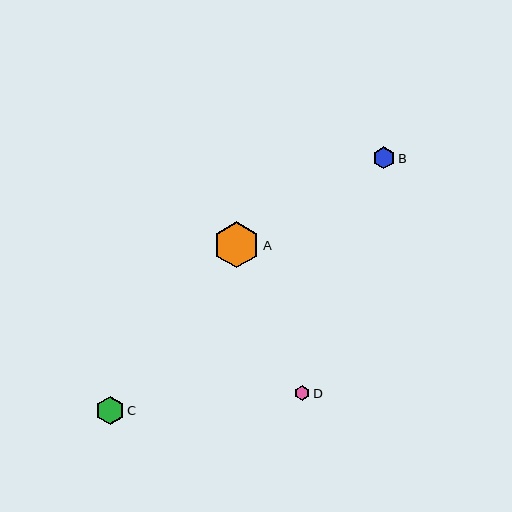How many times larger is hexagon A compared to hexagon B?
Hexagon A is approximately 2.1 times the size of hexagon B.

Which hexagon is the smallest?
Hexagon D is the smallest with a size of approximately 15 pixels.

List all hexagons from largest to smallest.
From largest to smallest: A, C, B, D.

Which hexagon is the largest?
Hexagon A is the largest with a size of approximately 46 pixels.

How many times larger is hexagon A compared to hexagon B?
Hexagon A is approximately 2.1 times the size of hexagon B.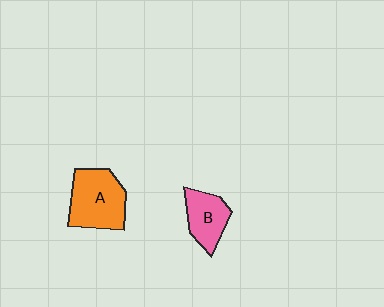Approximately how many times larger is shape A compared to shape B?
Approximately 1.5 times.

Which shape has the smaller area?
Shape B (pink).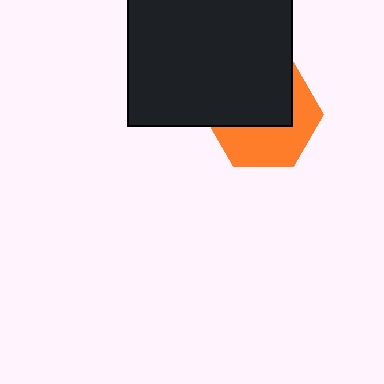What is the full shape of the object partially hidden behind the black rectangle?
The partially hidden object is an orange hexagon.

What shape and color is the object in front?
The object in front is a black rectangle.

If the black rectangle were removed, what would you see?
You would see the complete orange hexagon.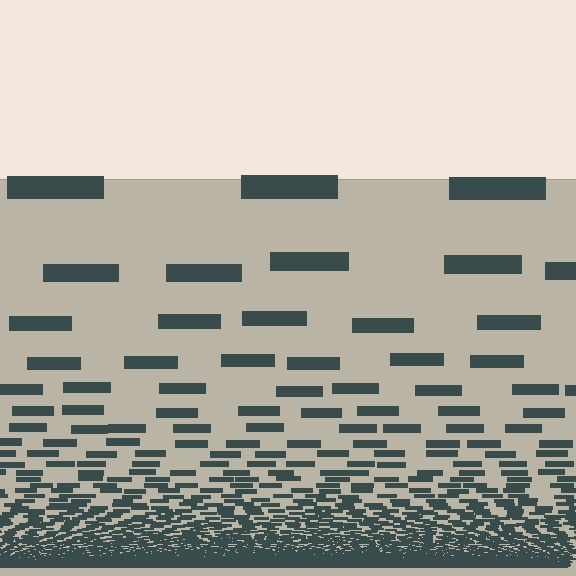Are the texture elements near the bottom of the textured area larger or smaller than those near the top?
Smaller. The gradient is inverted — elements near the bottom are smaller and denser.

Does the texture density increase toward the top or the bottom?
Density increases toward the bottom.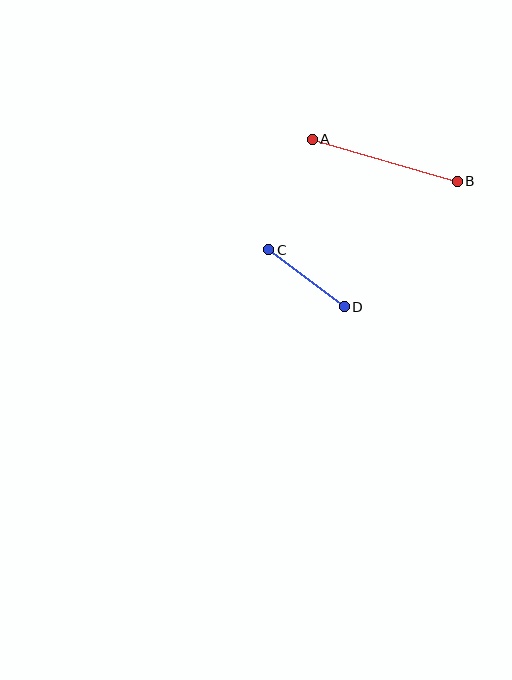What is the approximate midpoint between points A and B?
The midpoint is at approximately (385, 160) pixels.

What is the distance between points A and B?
The distance is approximately 151 pixels.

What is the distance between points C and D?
The distance is approximately 95 pixels.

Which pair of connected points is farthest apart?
Points A and B are farthest apart.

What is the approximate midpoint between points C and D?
The midpoint is at approximately (306, 278) pixels.